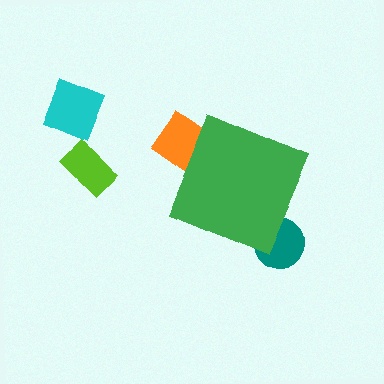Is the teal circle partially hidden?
Yes, the teal circle is partially hidden behind the green diamond.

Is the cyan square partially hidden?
No, the cyan square is fully visible.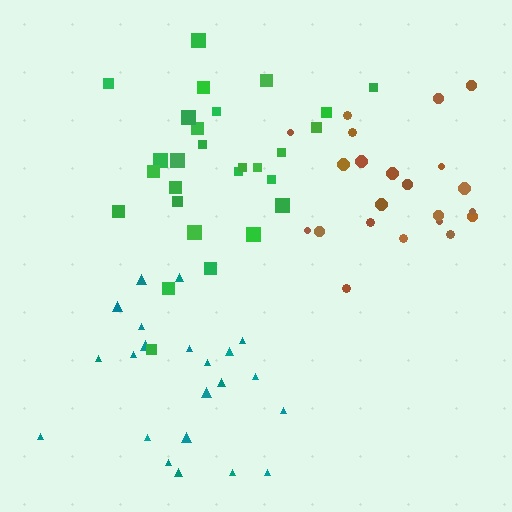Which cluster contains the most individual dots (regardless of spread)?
Green (28).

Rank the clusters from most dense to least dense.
teal, green, brown.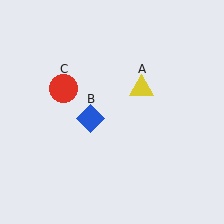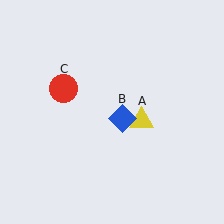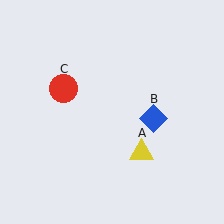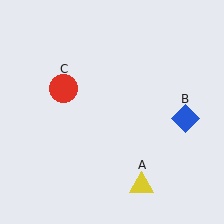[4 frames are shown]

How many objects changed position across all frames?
2 objects changed position: yellow triangle (object A), blue diamond (object B).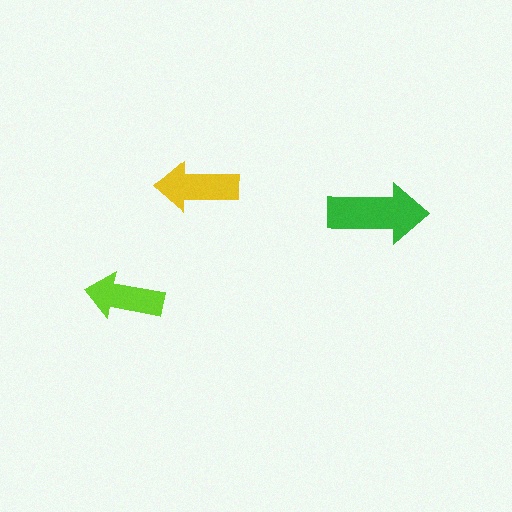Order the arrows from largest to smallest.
the green one, the yellow one, the lime one.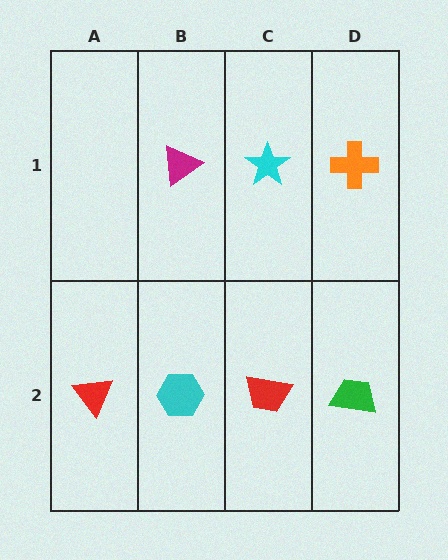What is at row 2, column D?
A green trapezoid.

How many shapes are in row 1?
3 shapes.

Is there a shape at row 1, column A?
No, that cell is empty.